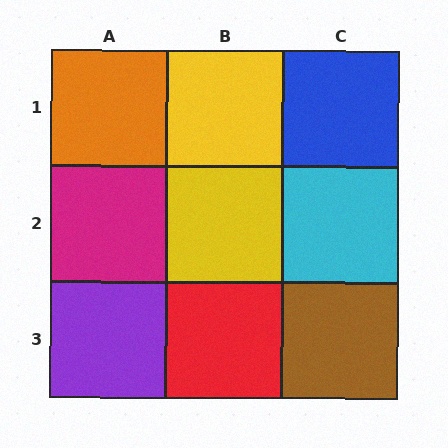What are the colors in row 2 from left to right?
Magenta, yellow, cyan.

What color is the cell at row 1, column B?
Yellow.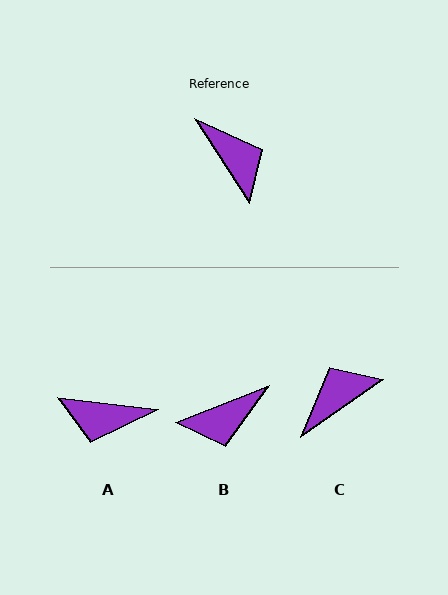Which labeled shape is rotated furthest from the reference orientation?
A, about 129 degrees away.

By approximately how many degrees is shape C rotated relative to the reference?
Approximately 92 degrees counter-clockwise.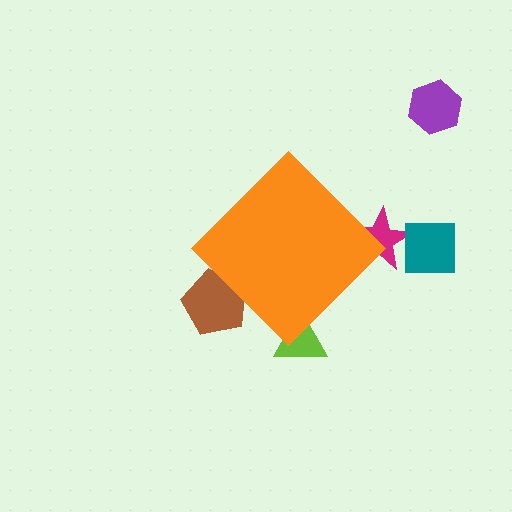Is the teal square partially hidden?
No, the teal square is fully visible.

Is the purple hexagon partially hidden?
No, the purple hexagon is fully visible.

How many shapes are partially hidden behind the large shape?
3 shapes are partially hidden.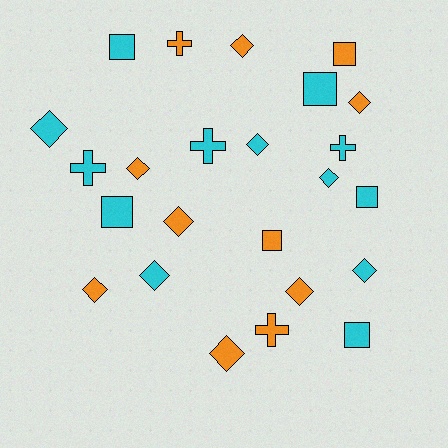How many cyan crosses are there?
There are 3 cyan crosses.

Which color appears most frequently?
Cyan, with 13 objects.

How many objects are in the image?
There are 24 objects.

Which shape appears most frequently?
Diamond, with 12 objects.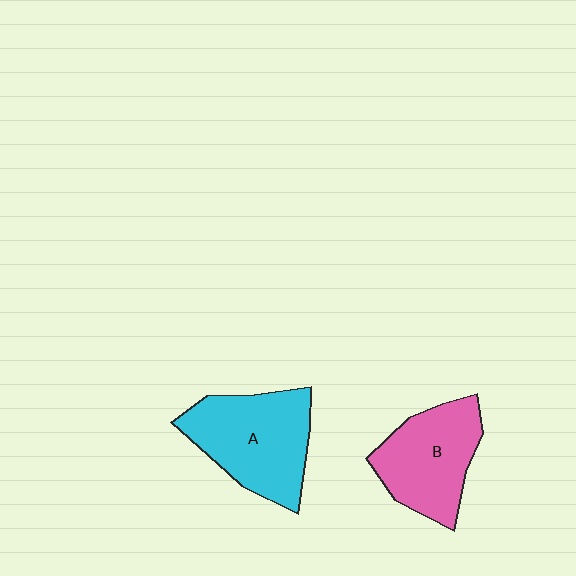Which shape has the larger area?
Shape A (cyan).